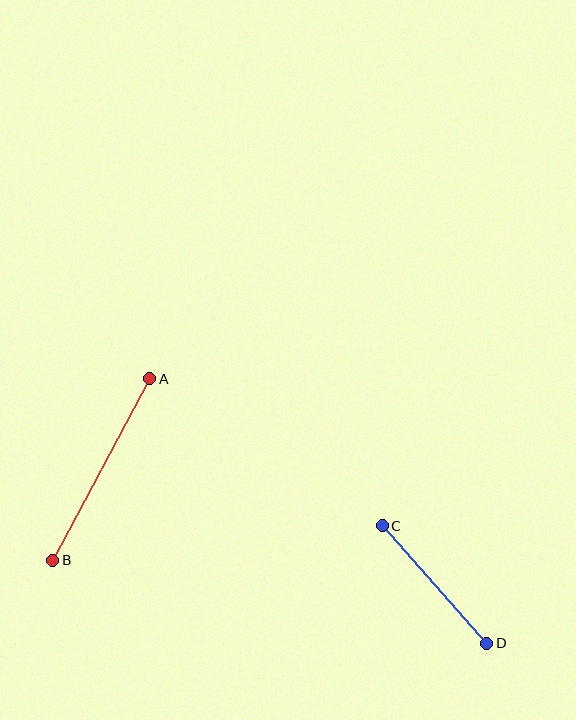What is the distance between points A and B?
The distance is approximately 206 pixels.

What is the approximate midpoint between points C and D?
The midpoint is at approximately (435, 584) pixels.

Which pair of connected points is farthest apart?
Points A and B are farthest apart.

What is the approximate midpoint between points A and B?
The midpoint is at approximately (101, 469) pixels.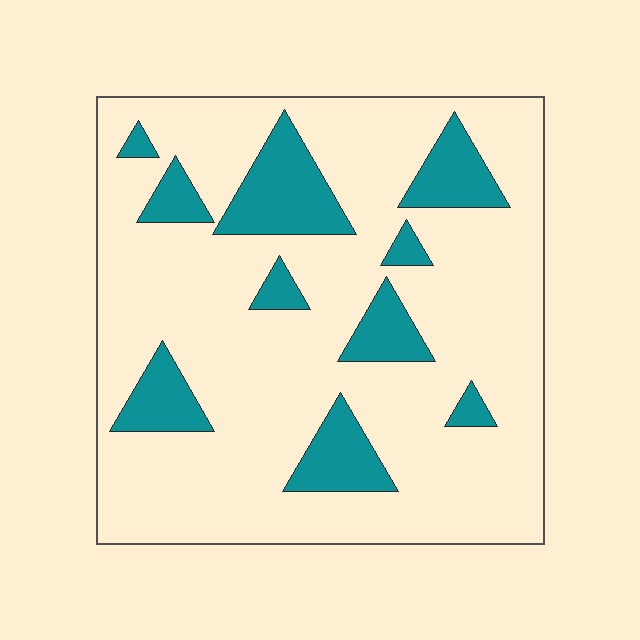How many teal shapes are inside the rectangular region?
10.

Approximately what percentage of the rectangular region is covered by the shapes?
Approximately 20%.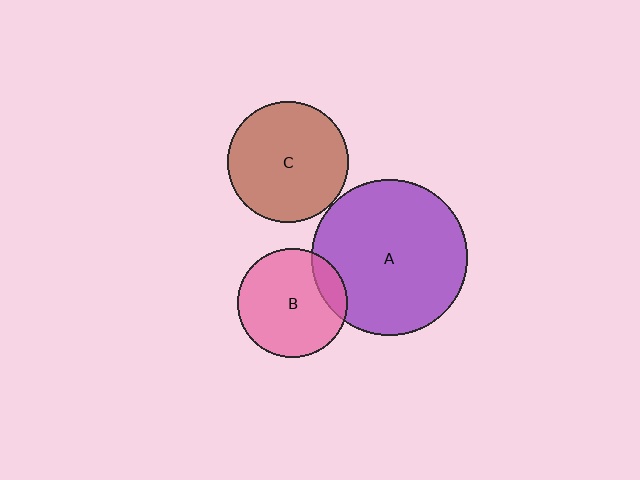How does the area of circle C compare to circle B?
Approximately 1.2 times.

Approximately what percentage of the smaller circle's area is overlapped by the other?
Approximately 15%.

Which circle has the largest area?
Circle A (purple).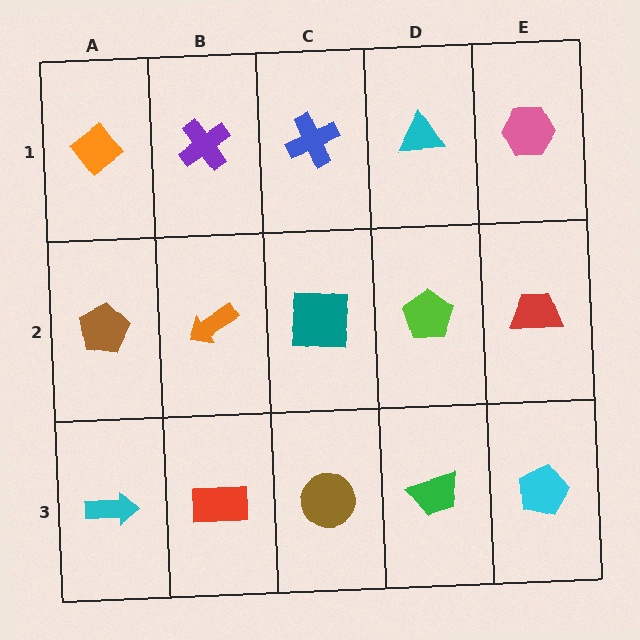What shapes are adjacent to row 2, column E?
A pink hexagon (row 1, column E), a cyan pentagon (row 3, column E), a lime pentagon (row 2, column D).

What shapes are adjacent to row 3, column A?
A brown pentagon (row 2, column A), a red rectangle (row 3, column B).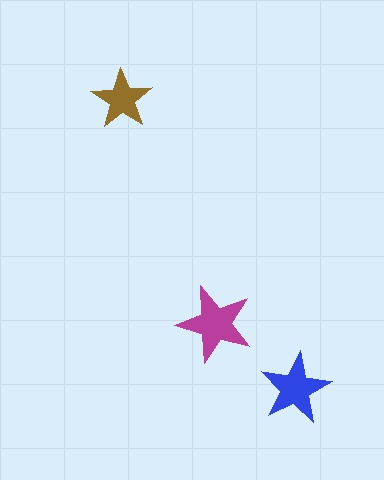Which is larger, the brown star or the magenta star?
The magenta one.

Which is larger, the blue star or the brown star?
The blue one.